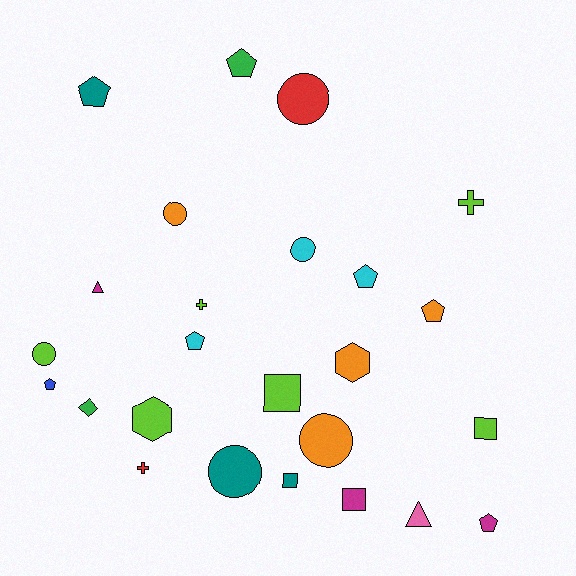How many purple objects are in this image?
There are no purple objects.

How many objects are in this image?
There are 25 objects.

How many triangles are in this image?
There are 2 triangles.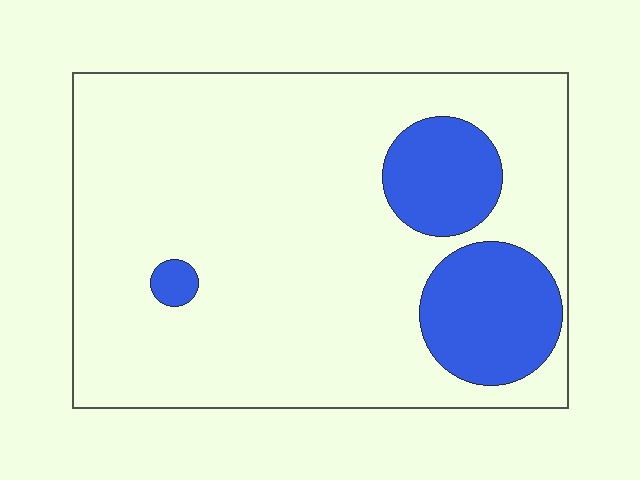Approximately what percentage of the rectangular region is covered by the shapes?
Approximately 20%.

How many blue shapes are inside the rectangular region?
3.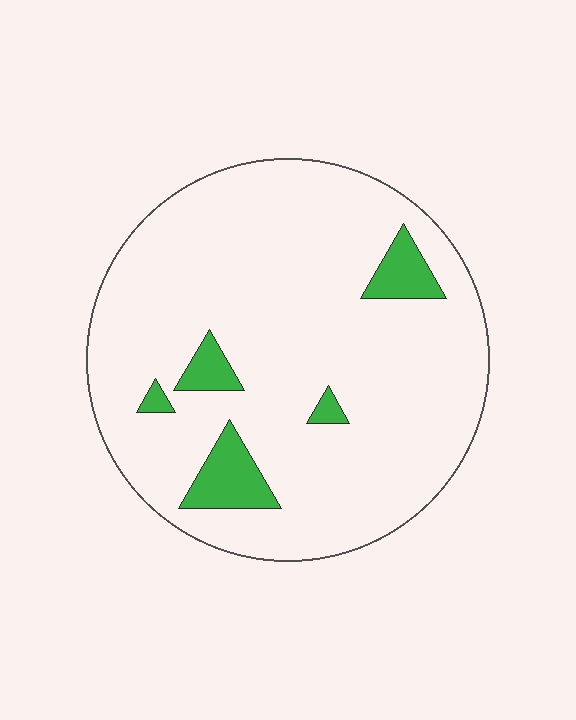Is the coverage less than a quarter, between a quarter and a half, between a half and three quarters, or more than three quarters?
Less than a quarter.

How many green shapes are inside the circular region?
5.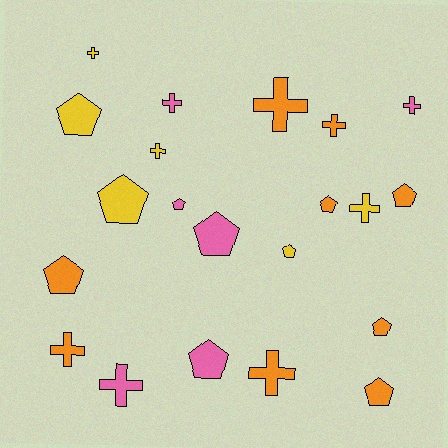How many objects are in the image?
There are 21 objects.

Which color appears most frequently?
Orange, with 9 objects.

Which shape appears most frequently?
Pentagon, with 11 objects.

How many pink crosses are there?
There are 3 pink crosses.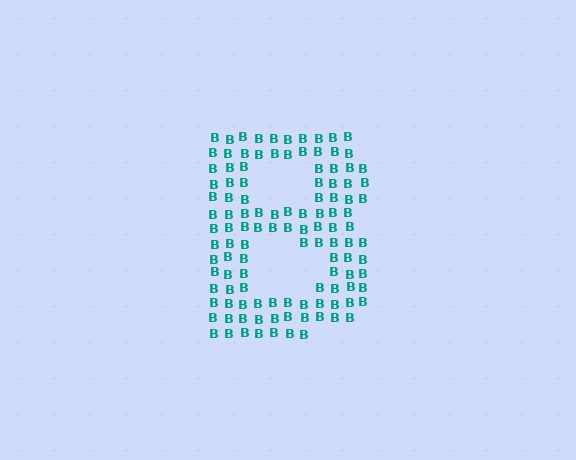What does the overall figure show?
The overall figure shows the letter B.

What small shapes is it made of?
It is made of small letter B's.